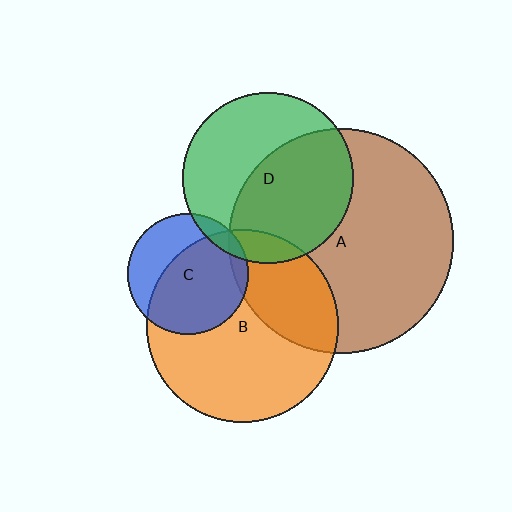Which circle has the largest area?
Circle A (brown).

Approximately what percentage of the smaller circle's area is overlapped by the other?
Approximately 30%.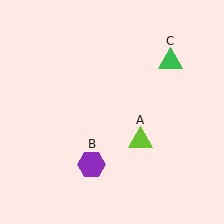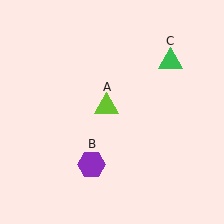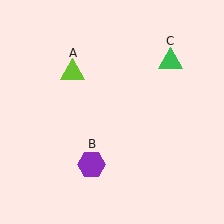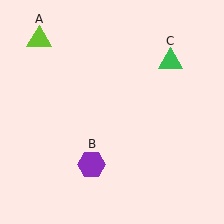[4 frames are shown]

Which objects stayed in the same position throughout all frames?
Purple hexagon (object B) and green triangle (object C) remained stationary.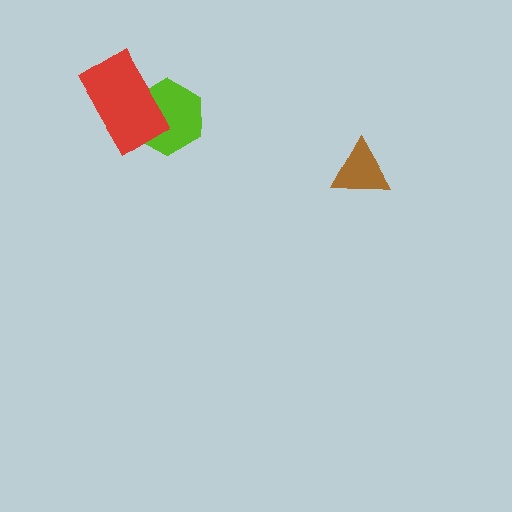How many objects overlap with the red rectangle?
1 object overlaps with the red rectangle.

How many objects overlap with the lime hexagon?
1 object overlaps with the lime hexagon.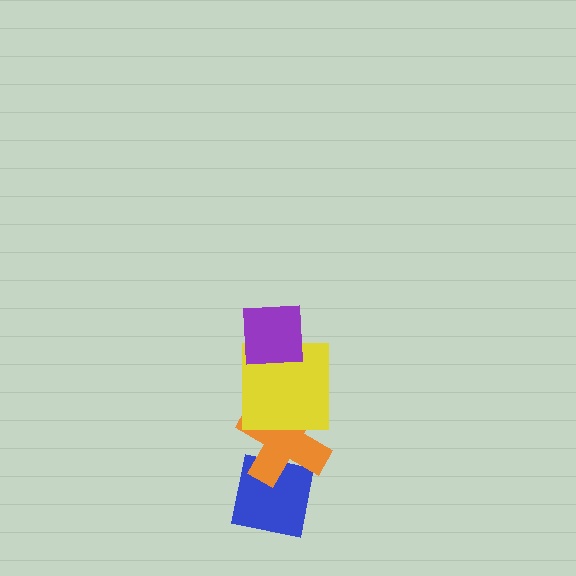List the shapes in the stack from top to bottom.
From top to bottom: the purple square, the yellow square, the orange cross, the blue square.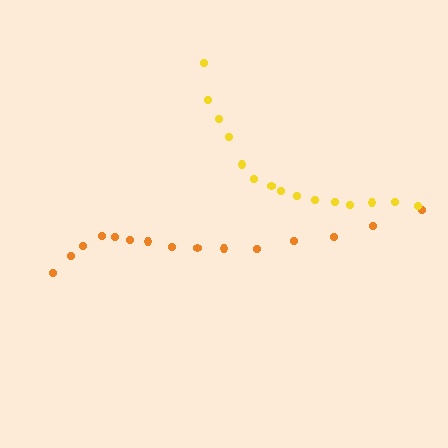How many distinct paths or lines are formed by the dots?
There are 2 distinct paths.